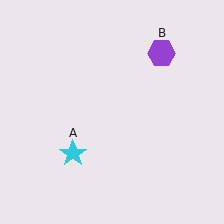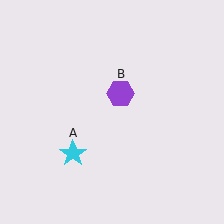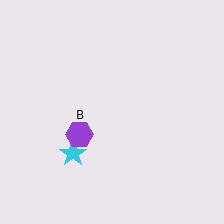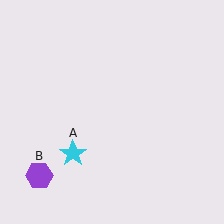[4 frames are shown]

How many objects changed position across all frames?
1 object changed position: purple hexagon (object B).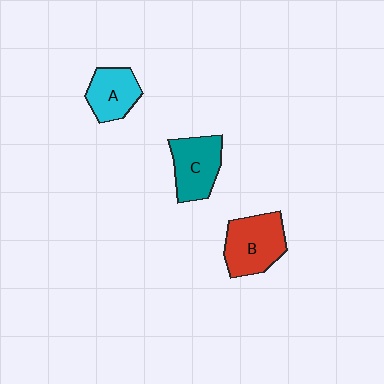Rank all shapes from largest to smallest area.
From largest to smallest: B (red), C (teal), A (cyan).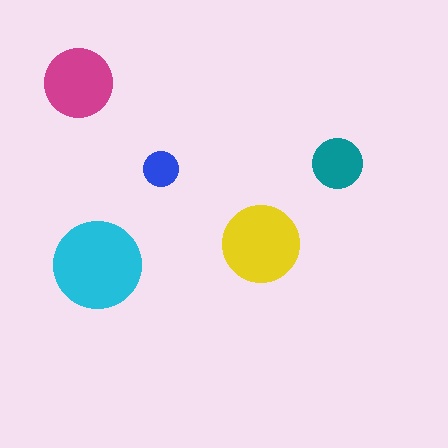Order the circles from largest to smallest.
the cyan one, the yellow one, the magenta one, the teal one, the blue one.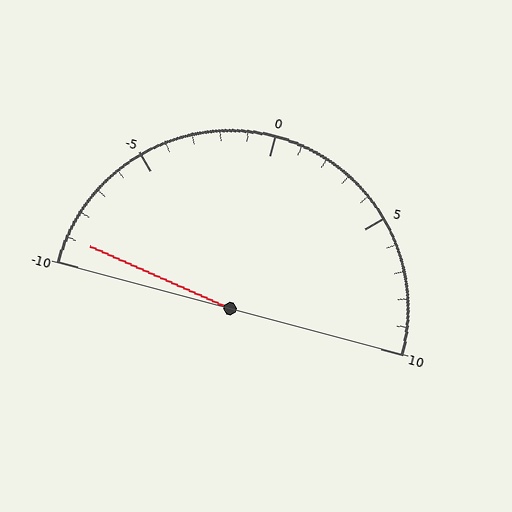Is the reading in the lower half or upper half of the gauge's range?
The reading is in the lower half of the range (-10 to 10).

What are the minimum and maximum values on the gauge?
The gauge ranges from -10 to 10.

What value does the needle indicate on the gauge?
The needle indicates approximately -9.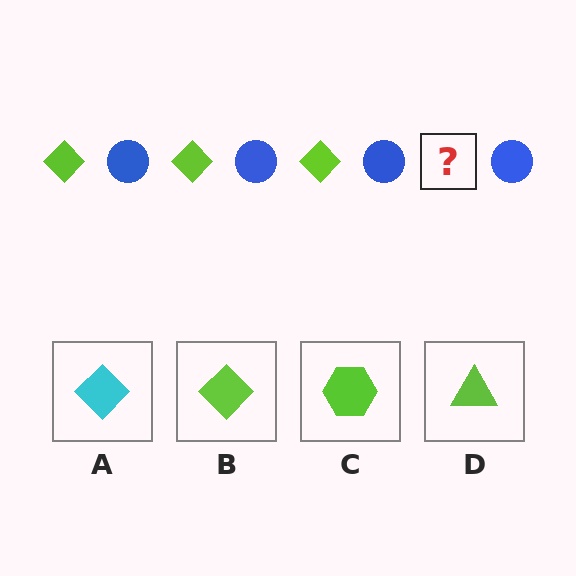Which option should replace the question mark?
Option B.